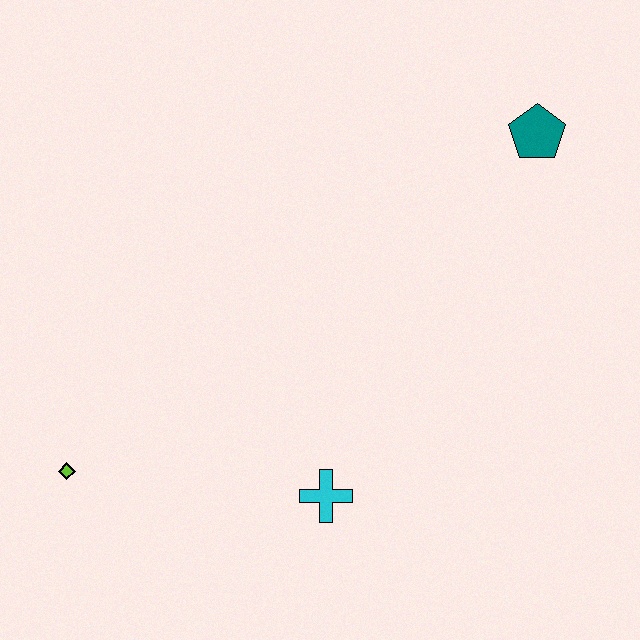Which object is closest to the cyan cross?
The lime diamond is closest to the cyan cross.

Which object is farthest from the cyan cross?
The teal pentagon is farthest from the cyan cross.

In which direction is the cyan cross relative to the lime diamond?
The cyan cross is to the right of the lime diamond.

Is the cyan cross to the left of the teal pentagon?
Yes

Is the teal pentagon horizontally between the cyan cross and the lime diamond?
No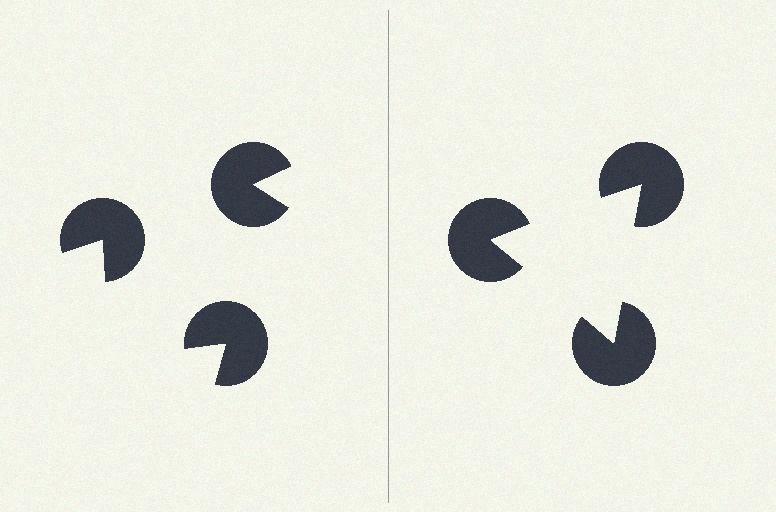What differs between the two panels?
The pac-man discs are positioned identically on both sides; only the wedge orientations differ. On the right they align to a triangle; on the left they are misaligned.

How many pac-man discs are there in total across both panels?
6 — 3 on each side.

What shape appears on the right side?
An illusory triangle.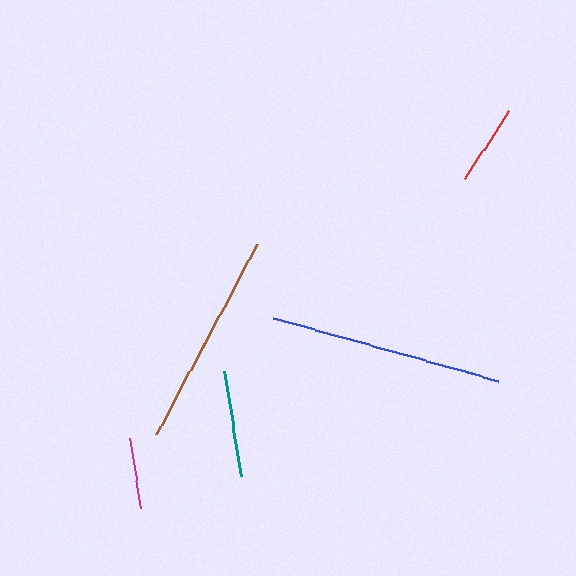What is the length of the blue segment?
The blue segment is approximately 233 pixels long.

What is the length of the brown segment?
The brown segment is approximately 214 pixels long.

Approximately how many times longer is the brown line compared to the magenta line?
The brown line is approximately 3.0 times the length of the magenta line.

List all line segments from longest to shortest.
From longest to shortest: blue, brown, teal, red, magenta.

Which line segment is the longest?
The blue line is the longest at approximately 233 pixels.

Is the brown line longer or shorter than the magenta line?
The brown line is longer than the magenta line.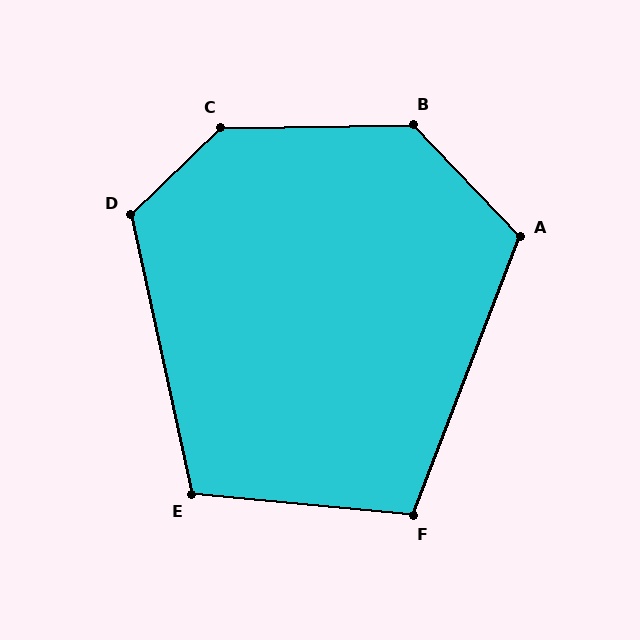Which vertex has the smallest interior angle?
F, at approximately 105 degrees.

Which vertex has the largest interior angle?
C, at approximately 137 degrees.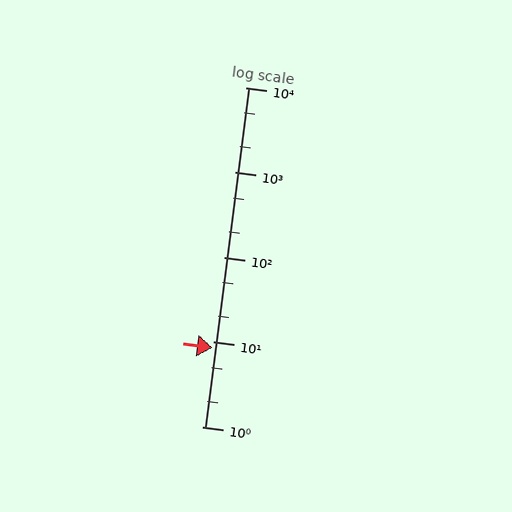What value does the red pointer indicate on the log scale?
The pointer indicates approximately 8.5.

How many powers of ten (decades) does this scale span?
The scale spans 4 decades, from 1 to 10000.